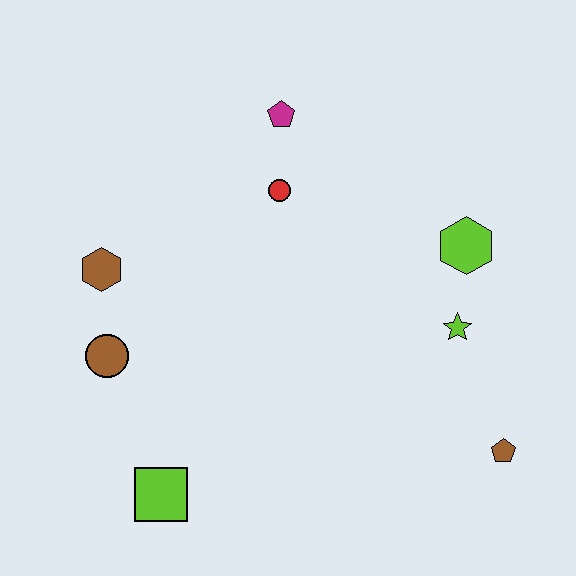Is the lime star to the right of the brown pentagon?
No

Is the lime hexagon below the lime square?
No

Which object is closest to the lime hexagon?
The lime star is closest to the lime hexagon.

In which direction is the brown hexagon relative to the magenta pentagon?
The brown hexagon is to the left of the magenta pentagon.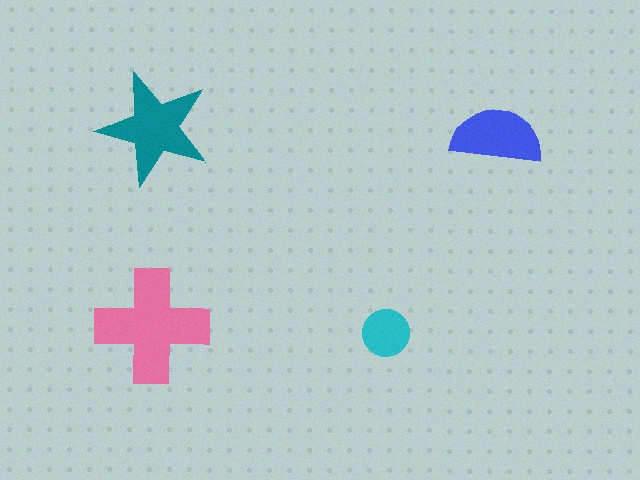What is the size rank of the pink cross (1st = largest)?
1st.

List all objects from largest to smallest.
The pink cross, the teal star, the blue semicircle, the cyan circle.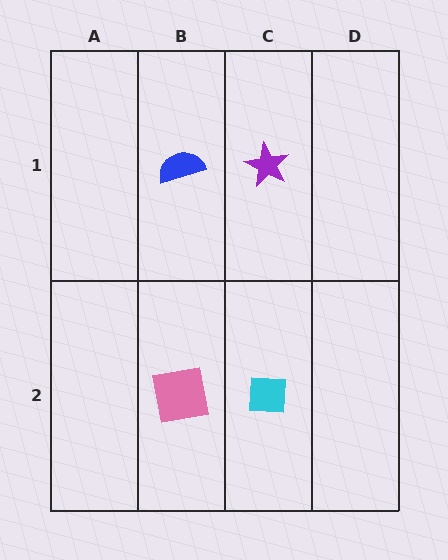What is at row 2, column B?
A pink square.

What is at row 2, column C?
A cyan square.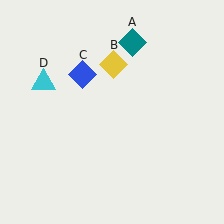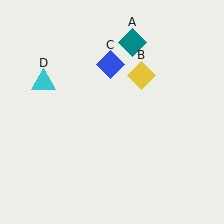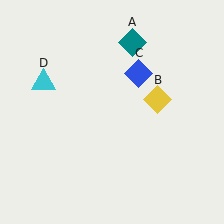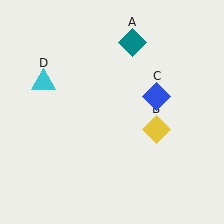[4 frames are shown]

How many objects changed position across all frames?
2 objects changed position: yellow diamond (object B), blue diamond (object C).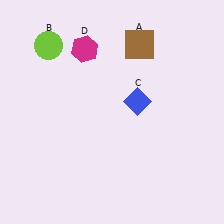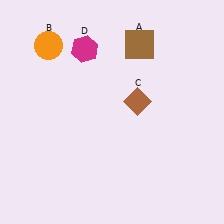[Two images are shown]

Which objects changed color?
B changed from lime to orange. C changed from blue to brown.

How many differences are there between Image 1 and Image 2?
There are 2 differences between the two images.